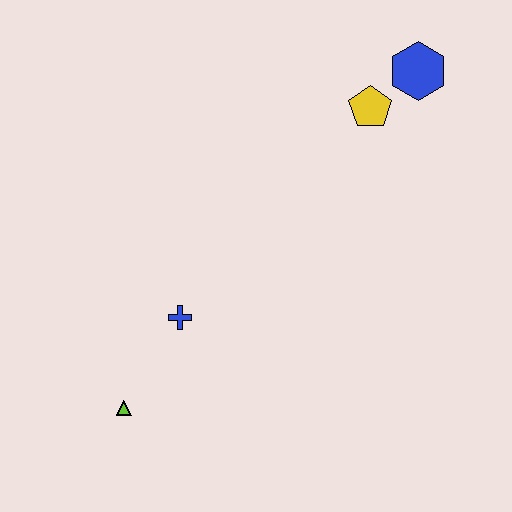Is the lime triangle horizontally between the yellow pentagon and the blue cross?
No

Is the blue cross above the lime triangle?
Yes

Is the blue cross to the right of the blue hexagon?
No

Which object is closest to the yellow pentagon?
The blue hexagon is closest to the yellow pentagon.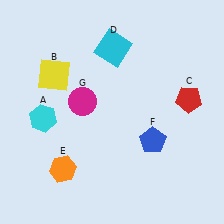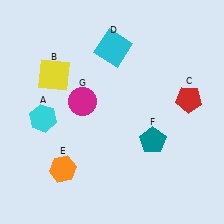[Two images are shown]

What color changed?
The pentagon (F) changed from blue in Image 1 to teal in Image 2.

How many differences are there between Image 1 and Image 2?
There is 1 difference between the two images.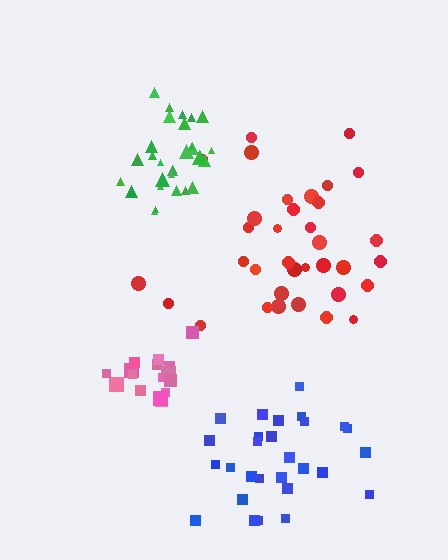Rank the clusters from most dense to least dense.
green, pink, blue, red.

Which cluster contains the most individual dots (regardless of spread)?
Red (35).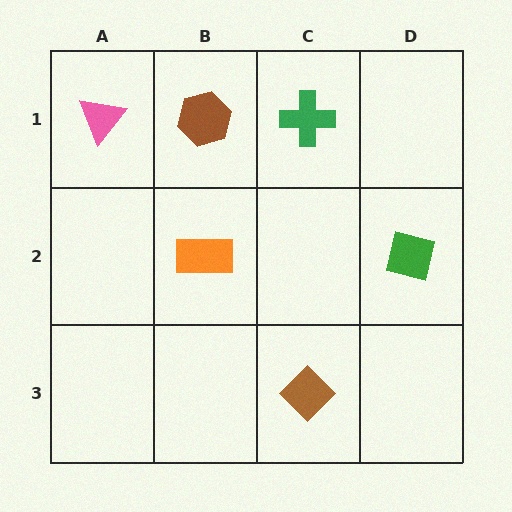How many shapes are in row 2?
2 shapes.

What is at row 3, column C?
A brown diamond.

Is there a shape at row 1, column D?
No, that cell is empty.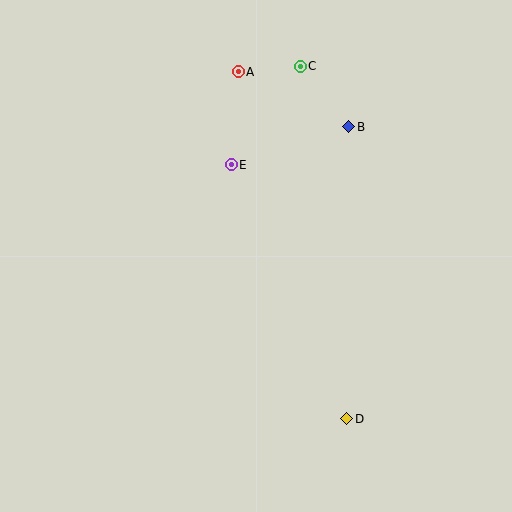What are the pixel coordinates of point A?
Point A is at (238, 72).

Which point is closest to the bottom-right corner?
Point D is closest to the bottom-right corner.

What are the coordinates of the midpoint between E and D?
The midpoint between E and D is at (289, 292).